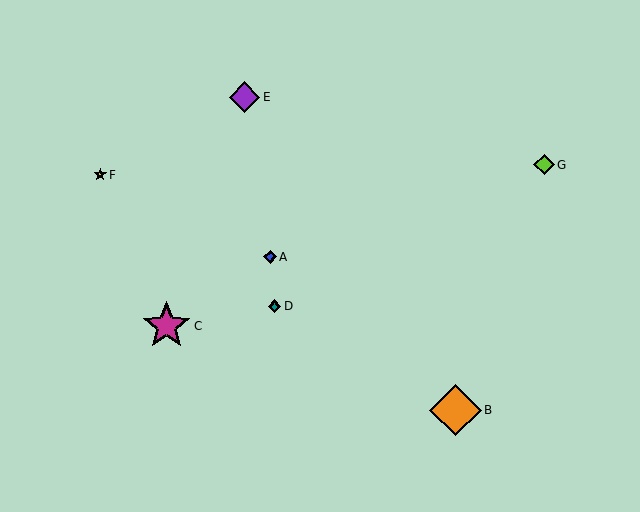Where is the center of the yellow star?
The center of the yellow star is at (100, 175).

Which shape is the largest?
The orange diamond (labeled B) is the largest.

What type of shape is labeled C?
Shape C is a magenta star.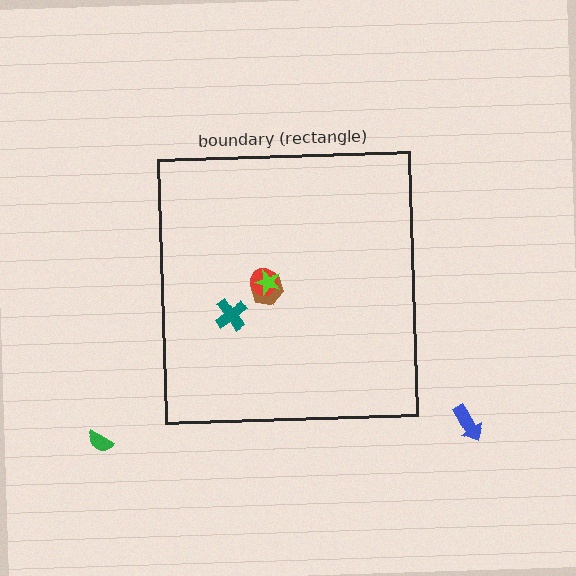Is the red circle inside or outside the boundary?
Inside.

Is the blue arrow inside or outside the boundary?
Outside.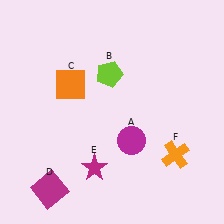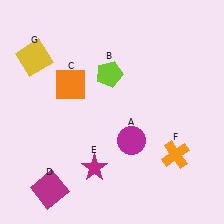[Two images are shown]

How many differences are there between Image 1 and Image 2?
There is 1 difference between the two images.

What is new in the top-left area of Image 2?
A yellow square (G) was added in the top-left area of Image 2.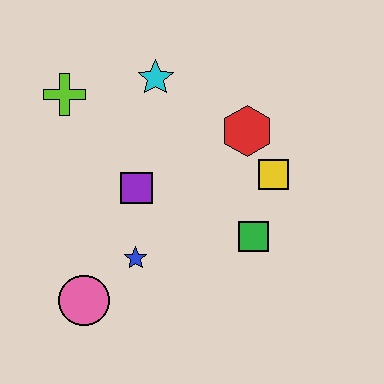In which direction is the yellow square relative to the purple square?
The yellow square is to the right of the purple square.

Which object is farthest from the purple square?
The yellow square is farthest from the purple square.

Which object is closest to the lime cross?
The cyan star is closest to the lime cross.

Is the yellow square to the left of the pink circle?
No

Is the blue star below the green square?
Yes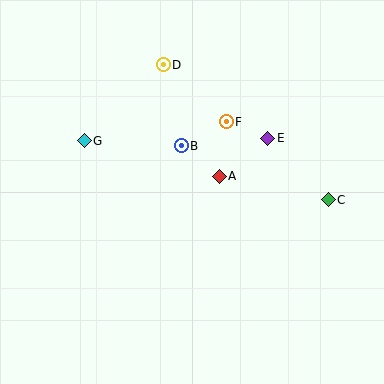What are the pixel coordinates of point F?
Point F is at (226, 122).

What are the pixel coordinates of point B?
Point B is at (181, 146).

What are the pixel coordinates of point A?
Point A is at (219, 176).